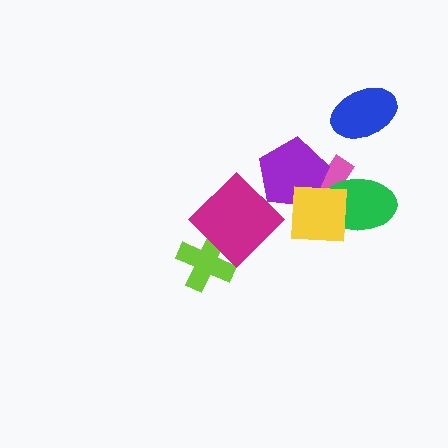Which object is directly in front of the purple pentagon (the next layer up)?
The magenta diamond is directly in front of the purple pentagon.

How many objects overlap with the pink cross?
3 objects overlap with the pink cross.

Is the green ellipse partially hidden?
Yes, it is partially covered by another shape.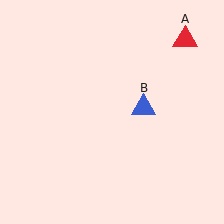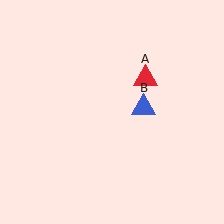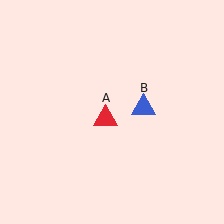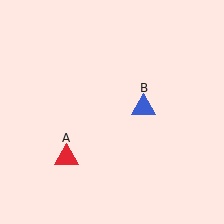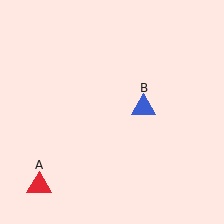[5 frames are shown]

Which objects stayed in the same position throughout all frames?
Blue triangle (object B) remained stationary.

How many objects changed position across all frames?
1 object changed position: red triangle (object A).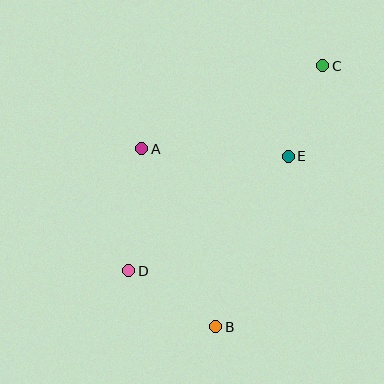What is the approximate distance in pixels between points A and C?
The distance between A and C is approximately 199 pixels.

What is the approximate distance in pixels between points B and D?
The distance between B and D is approximately 103 pixels.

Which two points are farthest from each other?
Points B and C are farthest from each other.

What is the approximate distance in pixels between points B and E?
The distance between B and E is approximately 185 pixels.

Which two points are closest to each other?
Points C and E are closest to each other.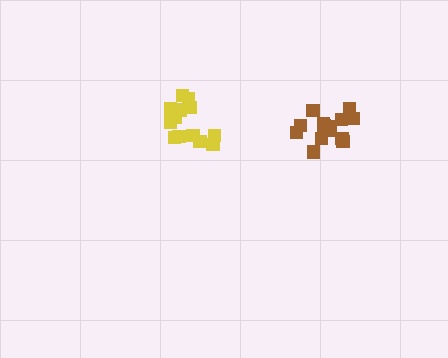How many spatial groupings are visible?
There are 2 spatial groupings.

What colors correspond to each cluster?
The clusters are colored: yellow, brown.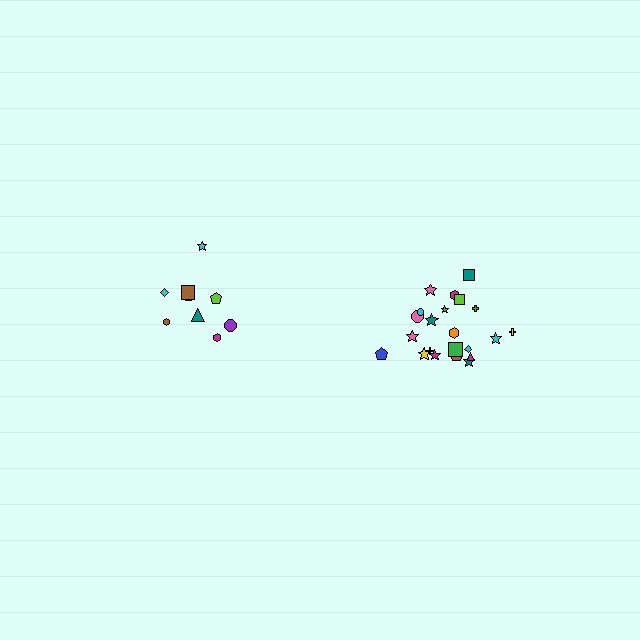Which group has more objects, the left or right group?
The right group.